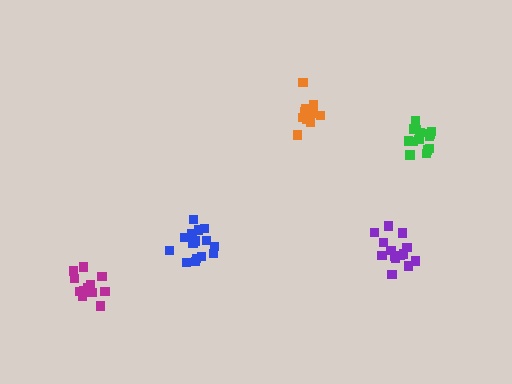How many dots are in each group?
Group 1: 15 dots, Group 2: 16 dots, Group 3: 13 dots, Group 4: 13 dots, Group 5: 14 dots (71 total).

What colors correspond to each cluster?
The clusters are colored: green, blue, magenta, orange, purple.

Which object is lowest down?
The magenta cluster is bottommost.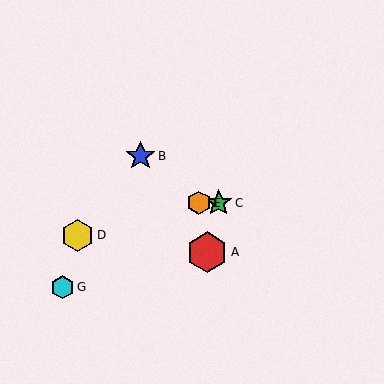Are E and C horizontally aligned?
Yes, both are at y≈203.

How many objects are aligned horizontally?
3 objects (C, E, F) are aligned horizontally.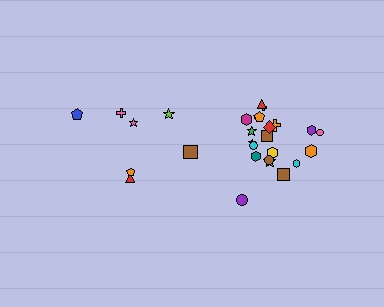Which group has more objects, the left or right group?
The right group.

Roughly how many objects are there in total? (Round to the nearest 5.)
Roughly 30 objects in total.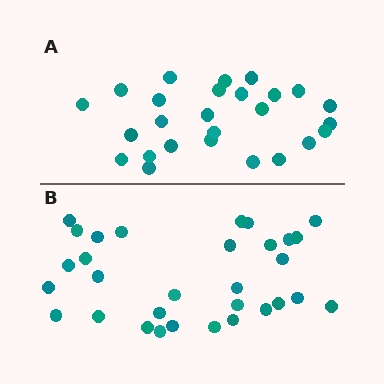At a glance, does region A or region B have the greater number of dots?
Region B (the bottom region) has more dots.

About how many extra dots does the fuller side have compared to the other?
Region B has about 5 more dots than region A.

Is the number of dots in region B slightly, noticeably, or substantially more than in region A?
Region B has only slightly more — the two regions are fairly close. The ratio is roughly 1.2 to 1.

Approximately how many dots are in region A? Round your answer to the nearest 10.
About 30 dots. (The exact count is 26, which rounds to 30.)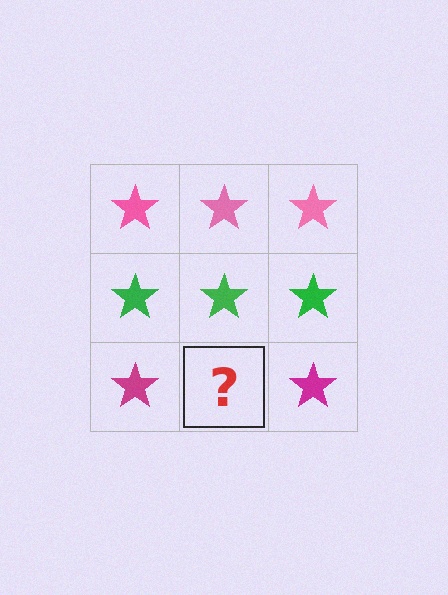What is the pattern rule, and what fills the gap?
The rule is that each row has a consistent color. The gap should be filled with a magenta star.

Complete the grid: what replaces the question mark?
The question mark should be replaced with a magenta star.